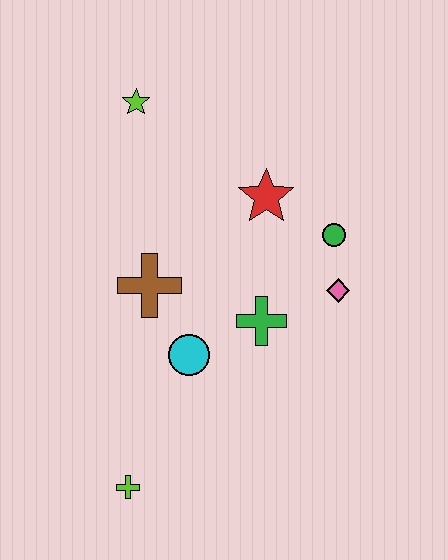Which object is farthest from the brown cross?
The lime cross is farthest from the brown cross.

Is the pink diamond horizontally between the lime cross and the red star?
No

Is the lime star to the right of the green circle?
No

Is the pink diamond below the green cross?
No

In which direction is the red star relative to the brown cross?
The red star is to the right of the brown cross.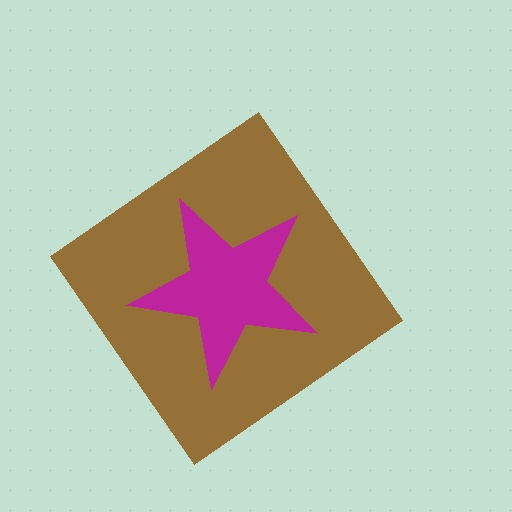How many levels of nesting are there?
2.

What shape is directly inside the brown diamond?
The magenta star.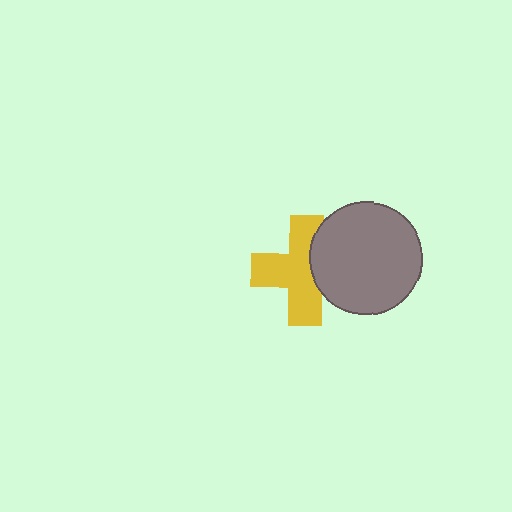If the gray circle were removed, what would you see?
You would see the complete yellow cross.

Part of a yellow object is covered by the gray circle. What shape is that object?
It is a cross.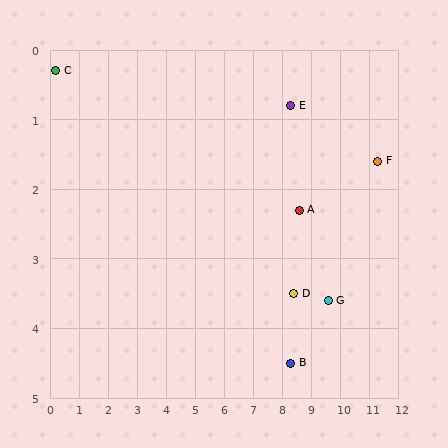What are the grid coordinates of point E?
Point E is at approximately (8.3, 0.8).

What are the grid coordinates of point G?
Point G is at approximately (9.6, 3.6).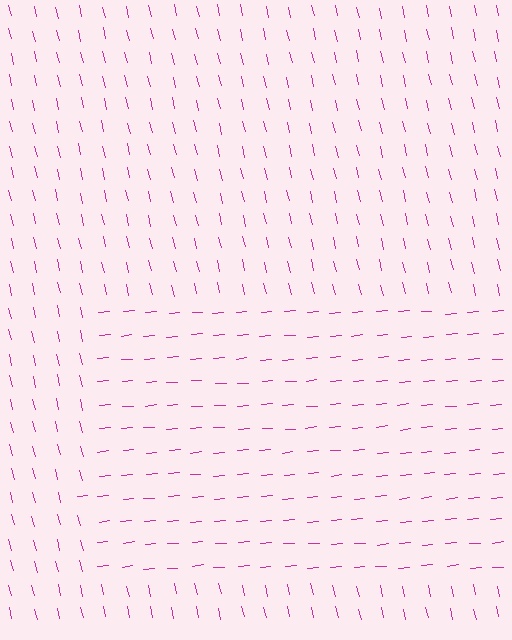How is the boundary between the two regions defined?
The boundary is defined purely by a change in line orientation (approximately 82 degrees difference). All lines are the same color and thickness.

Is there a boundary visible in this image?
Yes, there is a texture boundary formed by a change in line orientation.